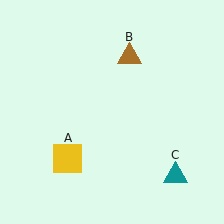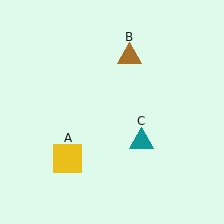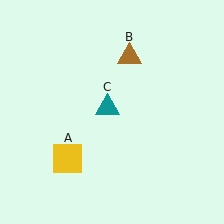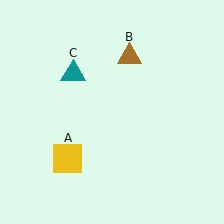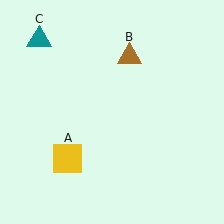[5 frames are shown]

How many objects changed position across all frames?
1 object changed position: teal triangle (object C).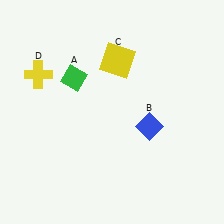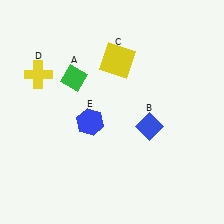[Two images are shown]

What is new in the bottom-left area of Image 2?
A blue hexagon (E) was added in the bottom-left area of Image 2.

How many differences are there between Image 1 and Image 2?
There is 1 difference between the two images.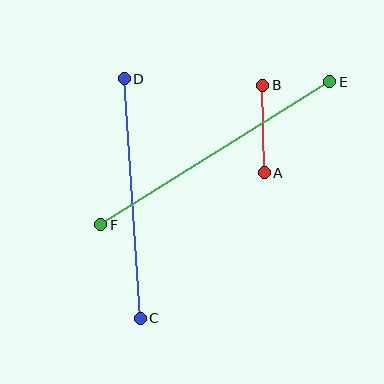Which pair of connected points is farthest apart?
Points E and F are farthest apart.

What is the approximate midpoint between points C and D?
The midpoint is at approximately (132, 199) pixels.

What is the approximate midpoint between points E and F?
The midpoint is at approximately (215, 153) pixels.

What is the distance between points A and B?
The distance is approximately 87 pixels.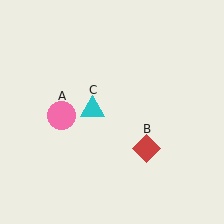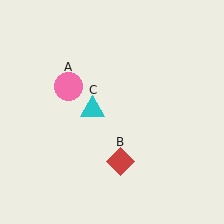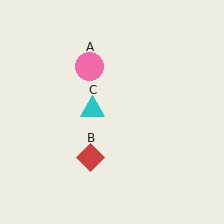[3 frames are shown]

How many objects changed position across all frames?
2 objects changed position: pink circle (object A), red diamond (object B).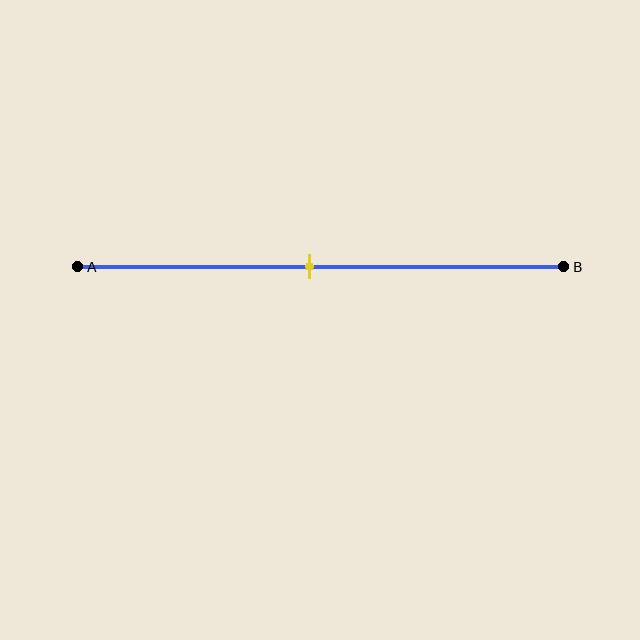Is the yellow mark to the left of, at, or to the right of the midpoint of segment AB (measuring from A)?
The yellow mark is approximately at the midpoint of segment AB.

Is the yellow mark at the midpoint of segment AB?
Yes, the mark is approximately at the midpoint.